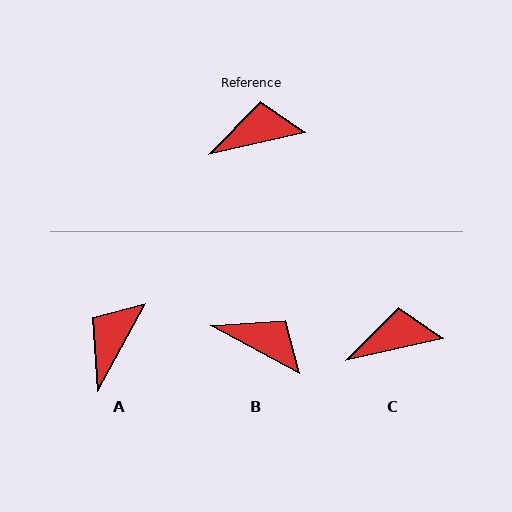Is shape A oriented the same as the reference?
No, it is off by about 49 degrees.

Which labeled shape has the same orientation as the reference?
C.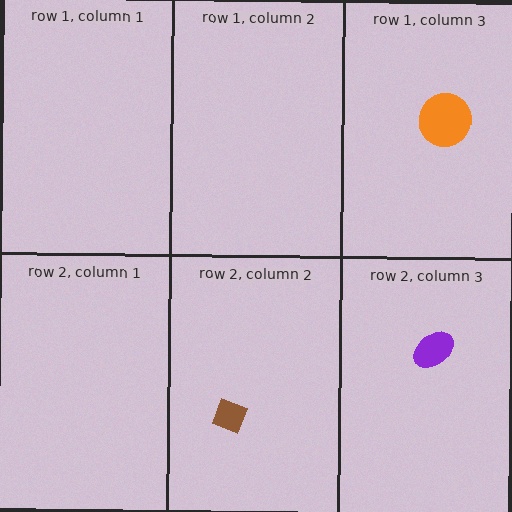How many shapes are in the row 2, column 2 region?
1.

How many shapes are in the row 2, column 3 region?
1.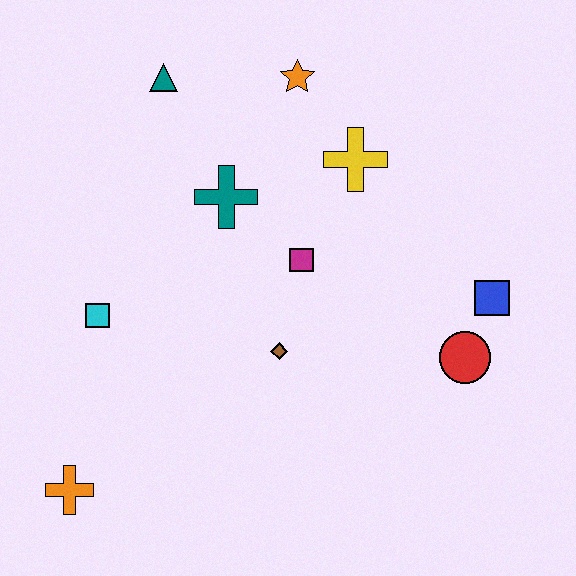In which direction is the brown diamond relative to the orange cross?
The brown diamond is to the right of the orange cross.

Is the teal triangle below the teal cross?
No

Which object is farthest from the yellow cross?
The orange cross is farthest from the yellow cross.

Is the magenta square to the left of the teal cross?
No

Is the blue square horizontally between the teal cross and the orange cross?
No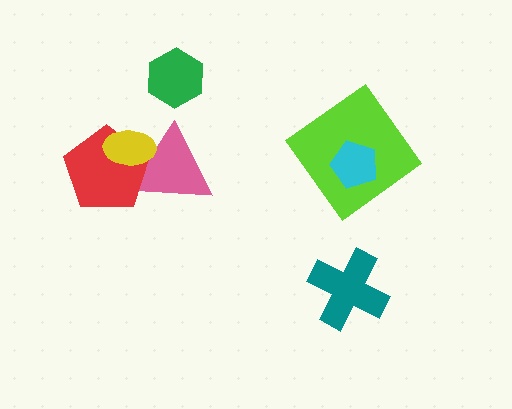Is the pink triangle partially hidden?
Yes, it is partially covered by another shape.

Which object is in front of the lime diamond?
The cyan pentagon is in front of the lime diamond.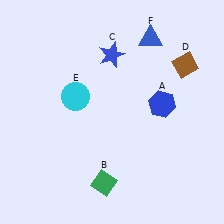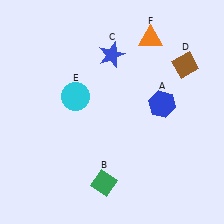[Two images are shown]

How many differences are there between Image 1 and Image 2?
There is 1 difference between the two images.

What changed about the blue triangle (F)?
In Image 1, F is blue. In Image 2, it changed to orange.